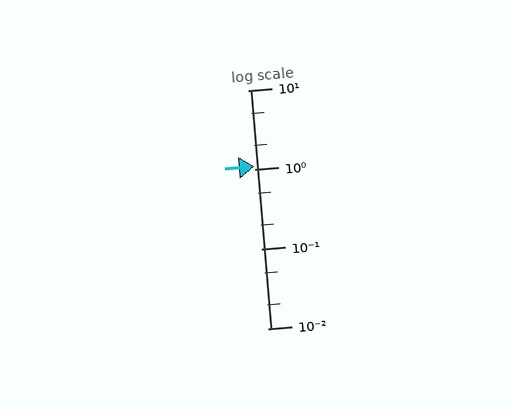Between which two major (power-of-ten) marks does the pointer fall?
The pointer is between 1 and 10.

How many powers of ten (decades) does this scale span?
The scale spans 3 decades, from 0.01 to 10.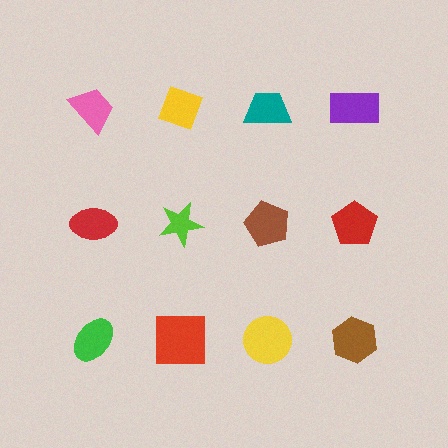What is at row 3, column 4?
A brown hexagon.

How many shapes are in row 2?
4 shapes.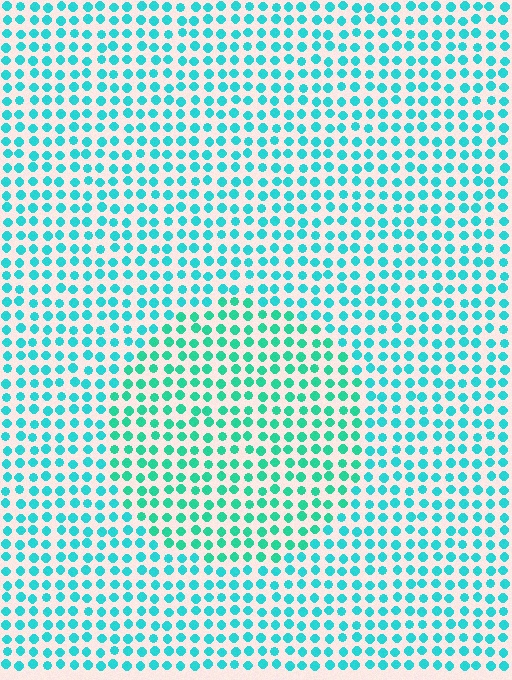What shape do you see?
I see a circle.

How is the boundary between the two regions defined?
The boundary is defined purely by a slight shift in hue (about 21 degrees). Spacing, size, and orientation are identical on both sides.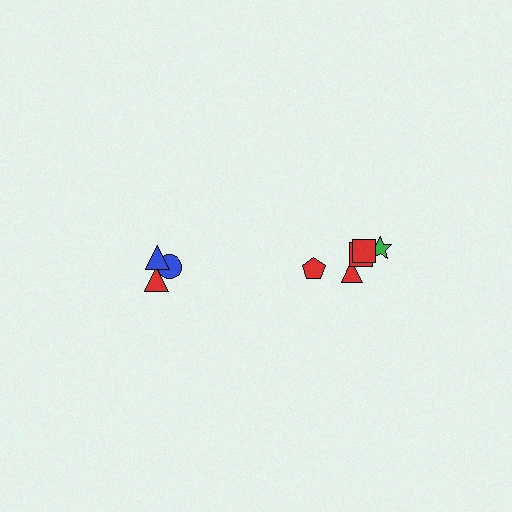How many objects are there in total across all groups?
There are 8 objects.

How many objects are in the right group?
There are 5 objects.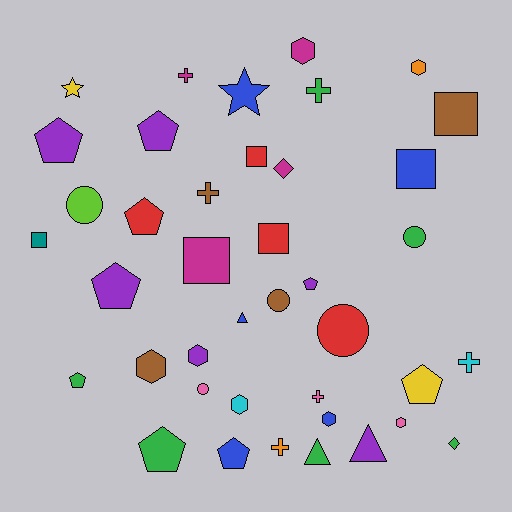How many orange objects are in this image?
There are 2 orange objects.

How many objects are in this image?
There are 40 objects.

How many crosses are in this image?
There are 6 crosses.